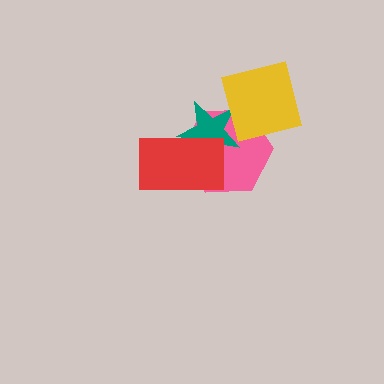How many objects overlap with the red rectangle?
2 objects overlap with the red rectangle.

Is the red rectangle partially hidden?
No, no other shape covers it.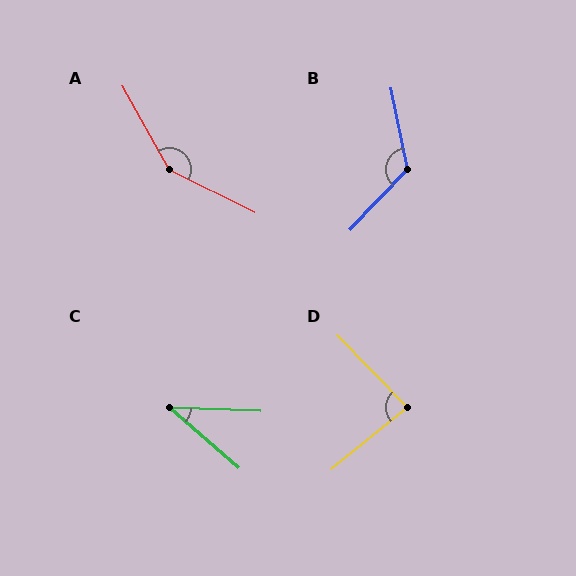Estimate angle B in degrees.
Approximately 125 degrees.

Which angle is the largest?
A, at approximately 146 degrees.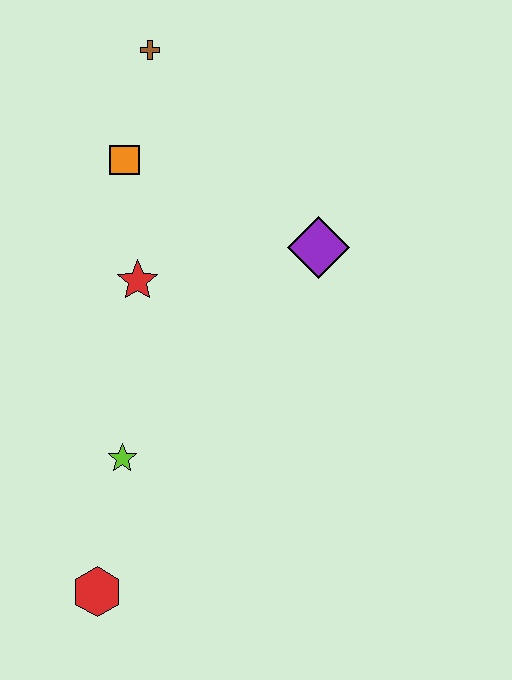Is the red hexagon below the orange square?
Yes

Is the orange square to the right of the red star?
No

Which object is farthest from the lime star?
The brown cross is farthest from the lime star.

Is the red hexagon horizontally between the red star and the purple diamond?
No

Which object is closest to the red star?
The orange square is closest to the red star.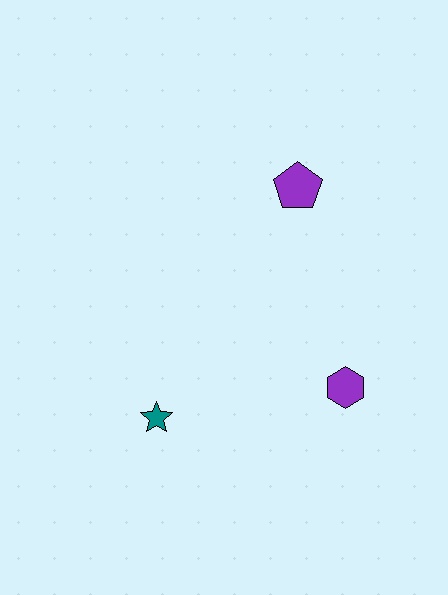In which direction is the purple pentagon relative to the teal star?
The purple pentagon is above the teal star.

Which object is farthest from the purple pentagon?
The teal star is farthest from the purple pentagon.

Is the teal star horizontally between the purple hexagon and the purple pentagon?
No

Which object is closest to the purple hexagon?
The teal star is closest to the purple hexagon.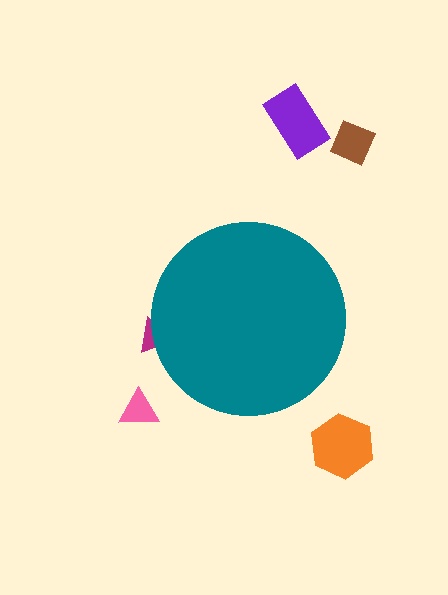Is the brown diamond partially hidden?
No, the brown diamond is fully visible.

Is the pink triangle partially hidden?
No, the pink triangle is fully visible.